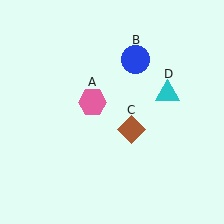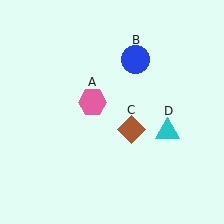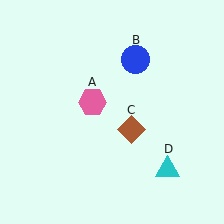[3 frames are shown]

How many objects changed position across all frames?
1 object changed position: cyan triangle (object D).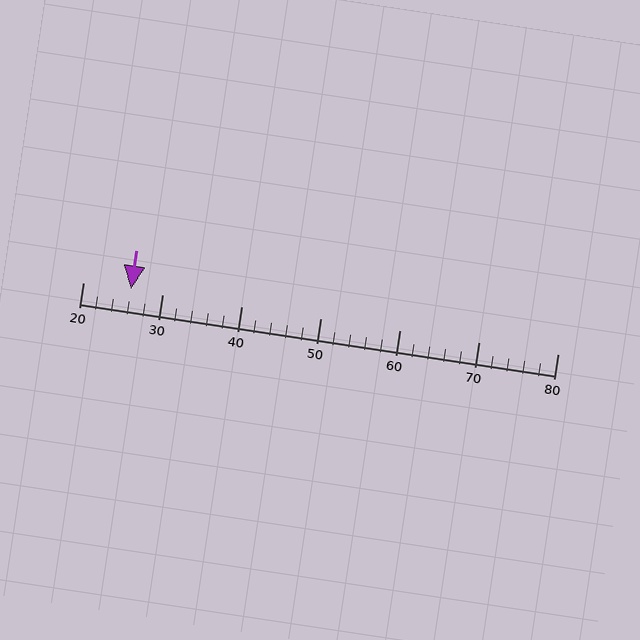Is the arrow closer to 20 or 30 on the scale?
The arrow is closer to 30.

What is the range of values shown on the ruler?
The ruler shows values from 20 to 80.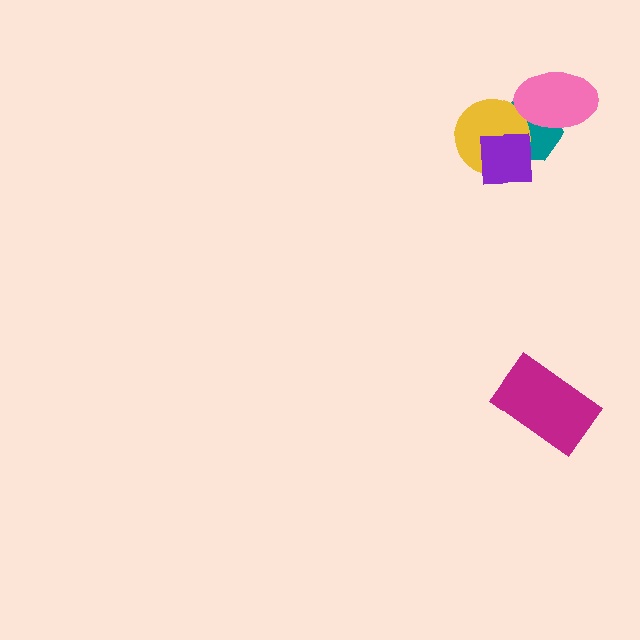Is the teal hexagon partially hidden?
Yes, it is partially covered by another shape.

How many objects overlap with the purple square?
2 objects overlap with the purple square.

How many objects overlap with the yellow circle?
2 objects overlap with the yellow circle.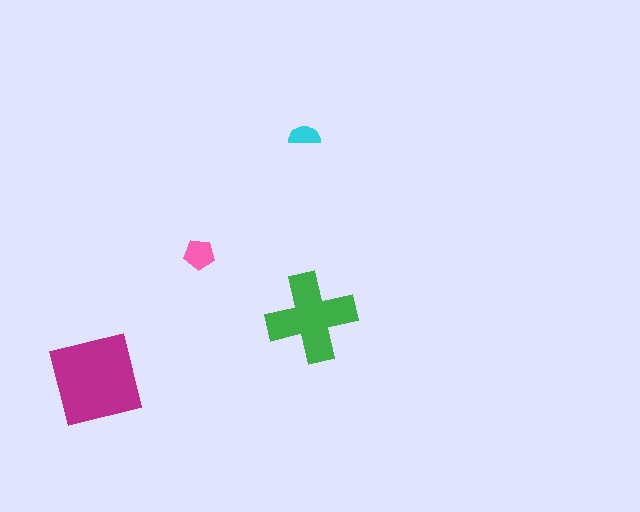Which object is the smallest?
The cyan semicircle.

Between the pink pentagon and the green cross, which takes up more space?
The green cross.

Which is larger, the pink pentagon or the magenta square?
The magenta square.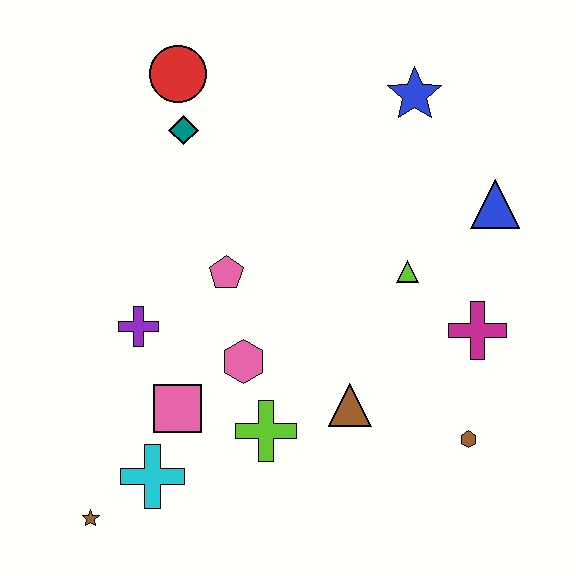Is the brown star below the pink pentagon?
Yes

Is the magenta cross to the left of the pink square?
No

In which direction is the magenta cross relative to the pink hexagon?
The magenta cross is to the right of the pink hexagon.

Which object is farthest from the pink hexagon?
The blue star is farthest from the pink hexagon.